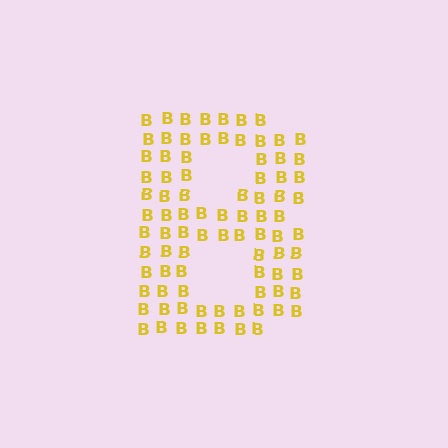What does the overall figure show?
The overall figure shows the letter B.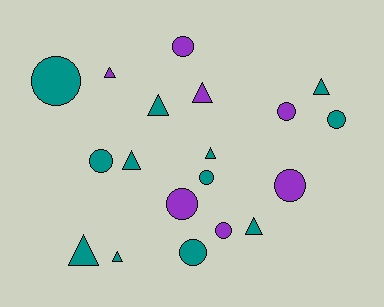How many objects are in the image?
There are 19 objects.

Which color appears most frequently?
Teal, with 12 objects.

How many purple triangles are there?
There are 2 purple triangles.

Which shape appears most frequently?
Circle, with 10 objects.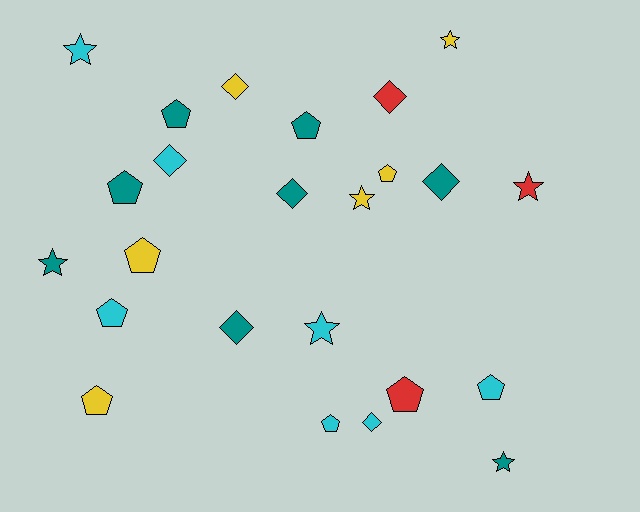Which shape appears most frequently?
Pentagon, with 10 objects.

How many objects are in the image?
There are 24 objects.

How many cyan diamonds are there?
There are 2 cyan diamonds.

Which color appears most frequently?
Teal, with 8 objects.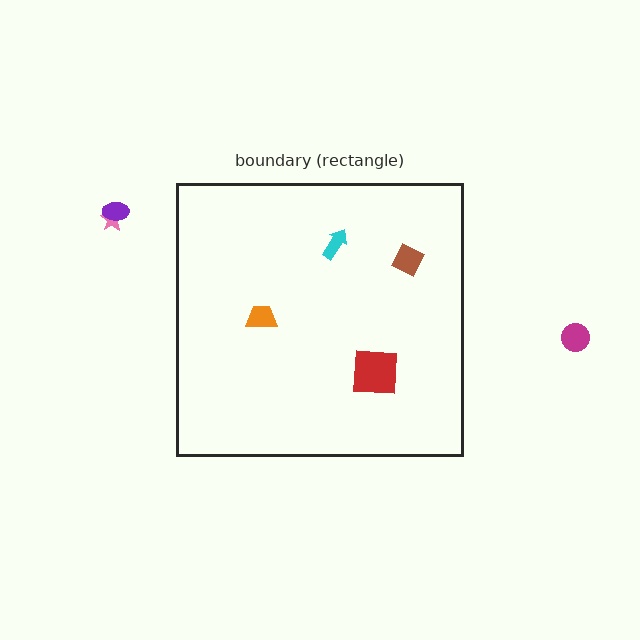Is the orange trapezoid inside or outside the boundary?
Inside.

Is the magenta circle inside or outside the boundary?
Outside.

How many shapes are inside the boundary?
4 inside, 3 outside.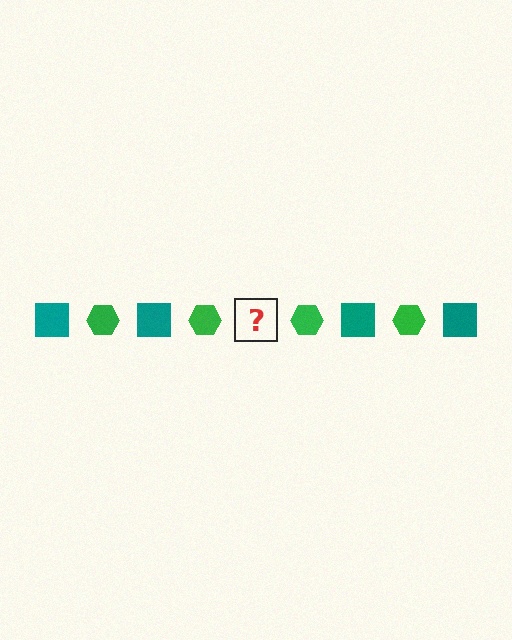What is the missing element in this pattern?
The missing element is a teal square.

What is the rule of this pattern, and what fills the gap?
The rule is that the pattern alternates between teal square and green hexagon. The gap should be filled with a teal square.